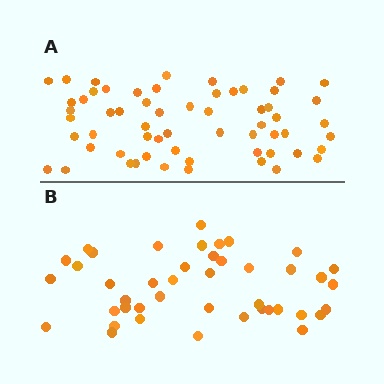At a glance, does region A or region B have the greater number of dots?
Region A (the top region) has more dots.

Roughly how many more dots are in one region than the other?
Region A has approximately 15 more dots than region B.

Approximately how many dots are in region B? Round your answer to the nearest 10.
About 40 dots. (The exact count is 43, which rounds to 40.)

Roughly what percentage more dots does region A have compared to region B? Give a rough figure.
About 40% more.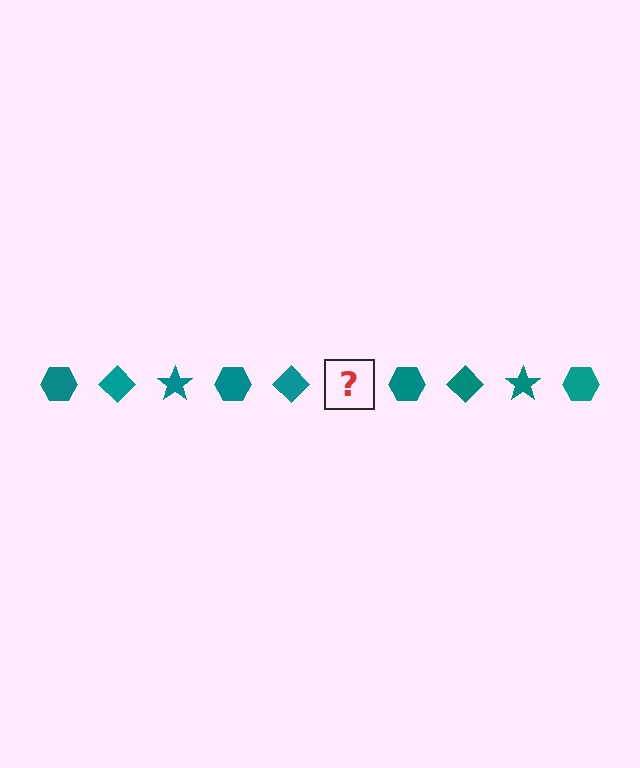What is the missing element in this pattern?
The missing element is a teal star.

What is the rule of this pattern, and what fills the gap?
The rule is that the pattern cycles through hexagon, diamond, star shapes in teal. The gap should be filled with a teal star.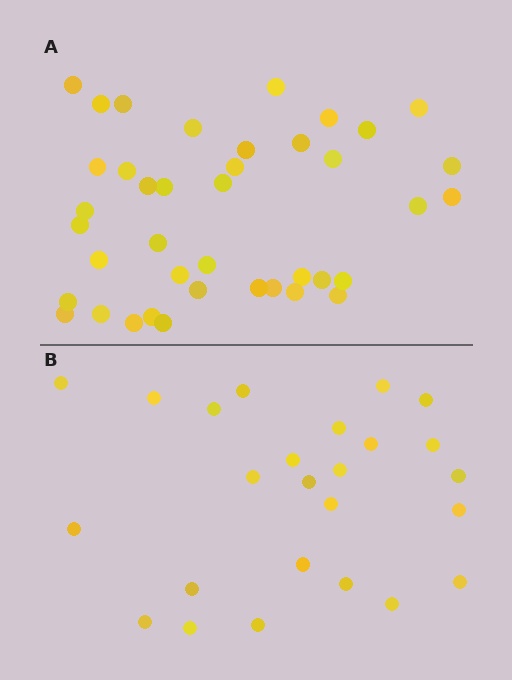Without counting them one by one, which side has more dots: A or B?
Region A (the top region) has more dots.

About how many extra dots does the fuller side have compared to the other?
Region A has approximately 15 more dots than region B.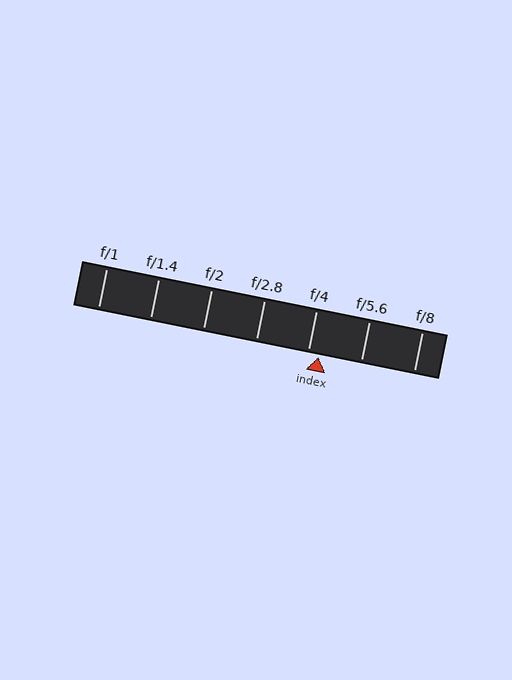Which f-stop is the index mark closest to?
The index mark is closest to f/4.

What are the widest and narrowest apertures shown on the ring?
The widest aperture shown is f/1 and the narrowest is f/8.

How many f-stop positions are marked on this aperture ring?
There are 7 f-stop positions marked.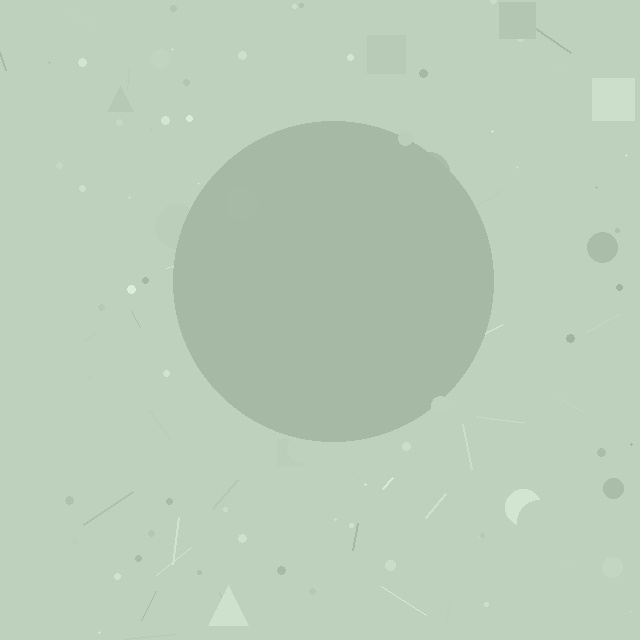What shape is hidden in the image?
A circle is hidden in the image.